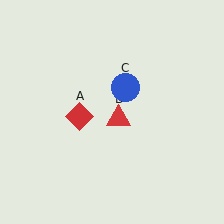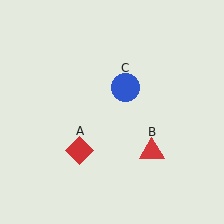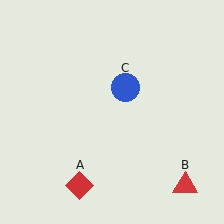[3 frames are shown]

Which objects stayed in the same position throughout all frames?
Blue circle (object C) remained stationary.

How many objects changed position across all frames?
2 objects changed position: red diamond (object A), red triangle (object B).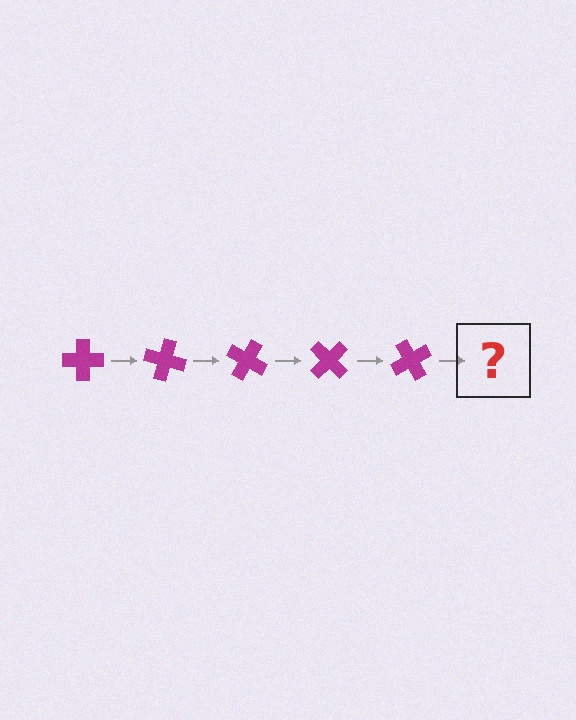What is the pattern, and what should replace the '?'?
The pattern is that the cross rotates 15 degrees each step. The '?' should be a magenta cross rotated 75 degrees.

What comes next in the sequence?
The next element should be a magenta cross rotated 75 degrees.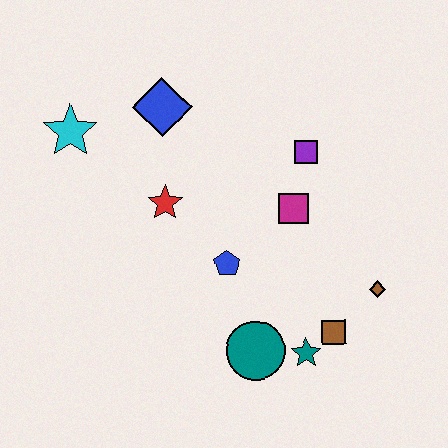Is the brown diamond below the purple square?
Yes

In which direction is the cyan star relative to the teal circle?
The cyan star is above the teal circle.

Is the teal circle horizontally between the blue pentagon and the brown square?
Yes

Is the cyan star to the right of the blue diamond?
No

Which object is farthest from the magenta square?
The cyan star is farthest from the magenta square.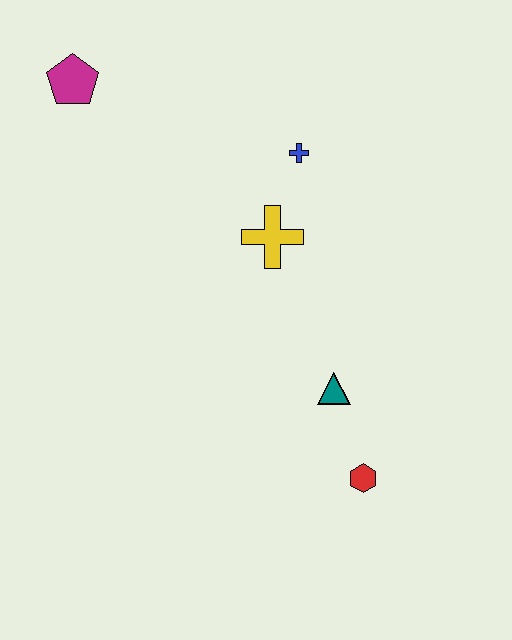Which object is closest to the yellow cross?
The blue cross is closest to the yellow cross.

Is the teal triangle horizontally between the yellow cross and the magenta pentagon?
No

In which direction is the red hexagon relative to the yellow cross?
The red hexagon is below the yellow cross.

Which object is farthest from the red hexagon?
The magenta pentagon is farthest from the red hexagon.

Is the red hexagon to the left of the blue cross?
No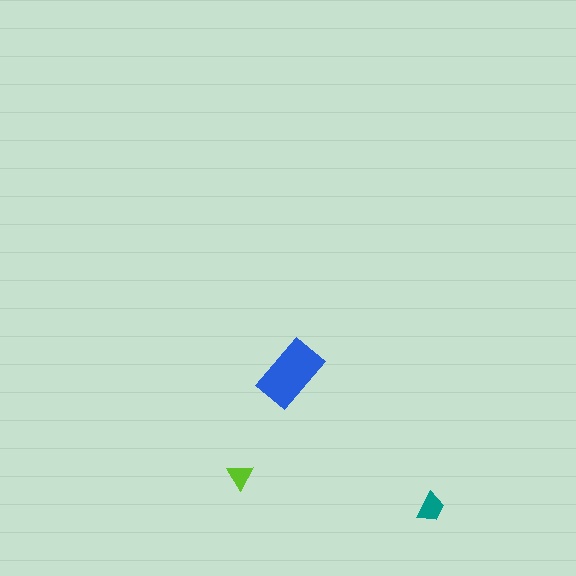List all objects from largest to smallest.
The blue rectangle, the teal trapezoid, the lime triangle.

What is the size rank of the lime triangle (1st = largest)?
3rd.